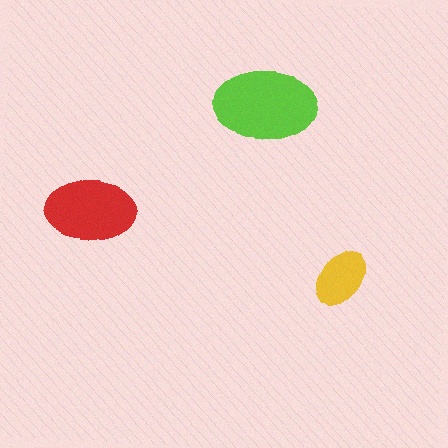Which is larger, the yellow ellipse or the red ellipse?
The red one.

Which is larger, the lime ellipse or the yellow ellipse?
The lime one.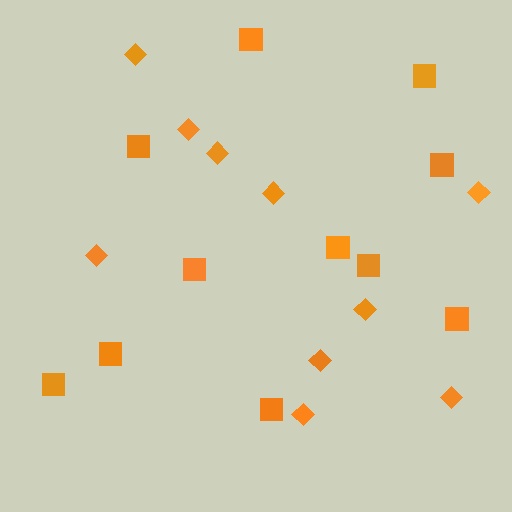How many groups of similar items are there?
There are 2 groups: one group of squares (11) and one group of diamonds (10).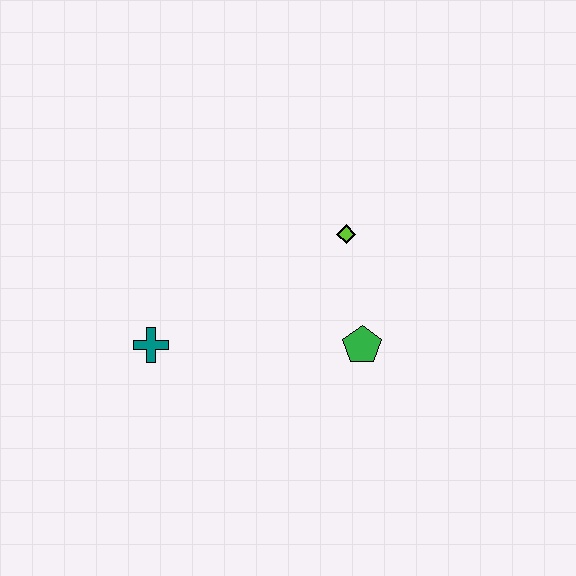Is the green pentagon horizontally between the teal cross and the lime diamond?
No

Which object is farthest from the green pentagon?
The teal cross is farthest from the green pentagon.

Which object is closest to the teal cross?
The green pentagon is closest to the teal cross.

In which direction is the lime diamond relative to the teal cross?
The lime diamond is to the right of the teal cross.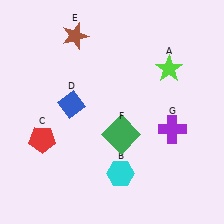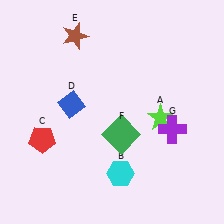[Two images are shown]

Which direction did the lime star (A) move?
The lime star (A) moved down.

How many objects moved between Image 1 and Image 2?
1 object moved between the two images.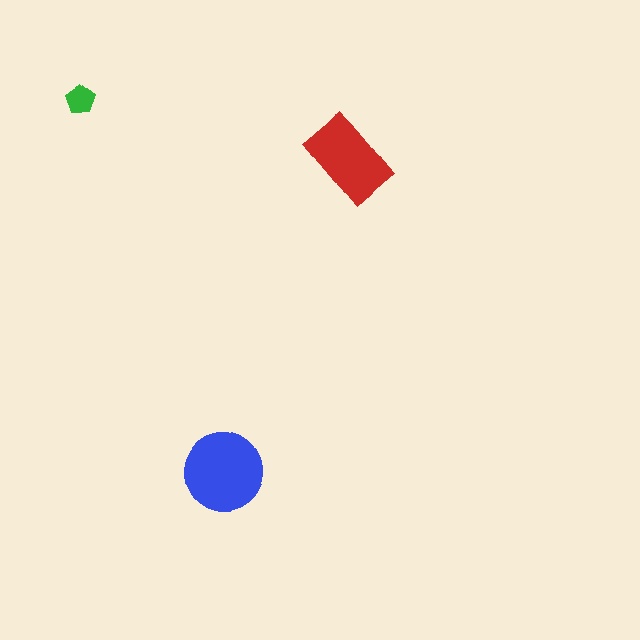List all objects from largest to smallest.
The blue circle, the red rectangle, the green pentagon.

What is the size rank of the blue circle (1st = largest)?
1st.